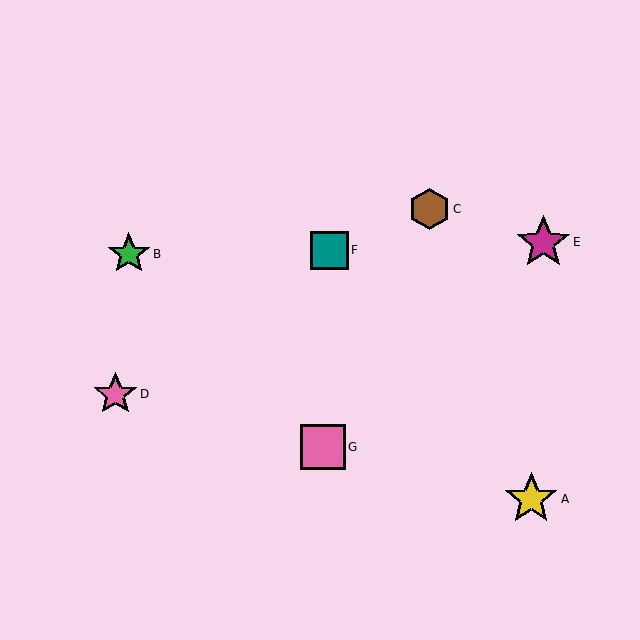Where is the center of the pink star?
The center of the pink star is at (115, 394).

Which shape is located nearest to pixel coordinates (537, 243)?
The magenta star (labeled E) at (543, 242) is nearest to that location.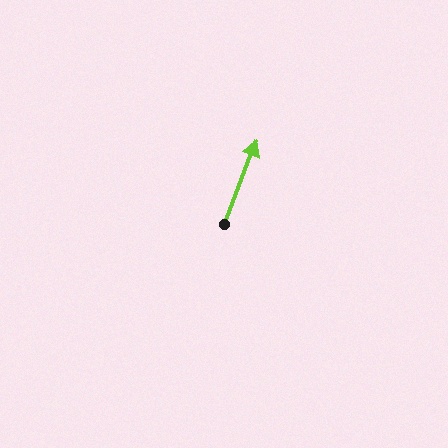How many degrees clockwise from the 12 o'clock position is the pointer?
Approximately 21 degrees.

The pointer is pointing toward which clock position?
Roughly 1 o'clock.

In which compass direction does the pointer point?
North.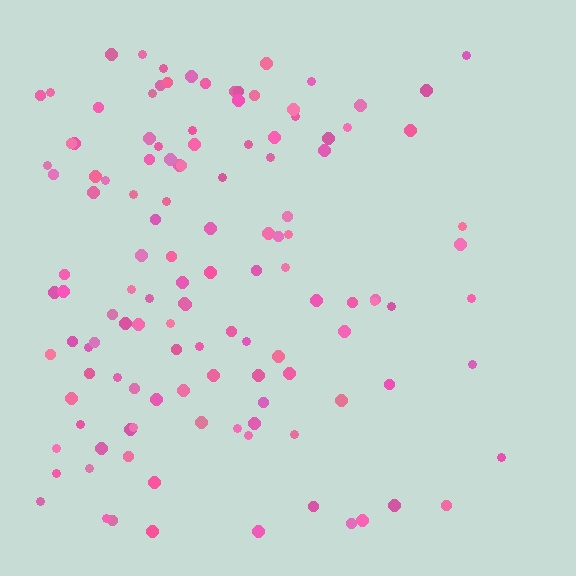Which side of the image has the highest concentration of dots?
The left.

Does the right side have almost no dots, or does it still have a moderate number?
Still a moderate number, just noticeably fewer than the left.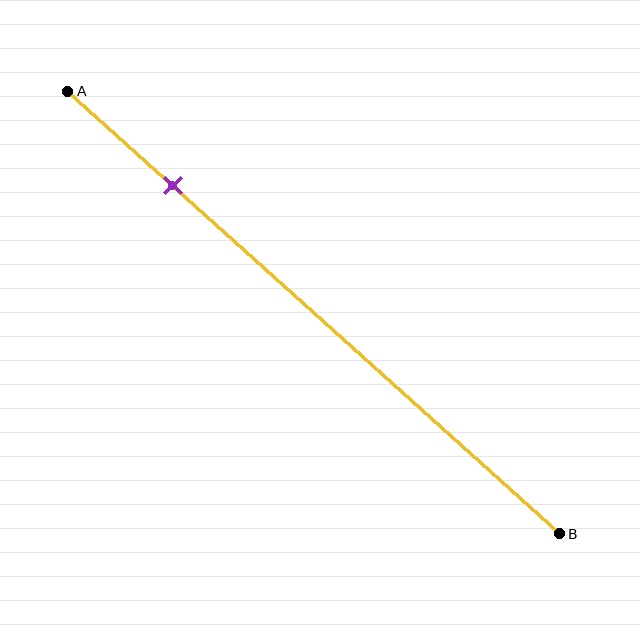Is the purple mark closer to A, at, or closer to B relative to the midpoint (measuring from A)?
The purple mark is closer to point A than the midpoint of segment AB.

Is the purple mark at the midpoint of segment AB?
No, the mark is at about 20% from A, not at the 50% midpoint.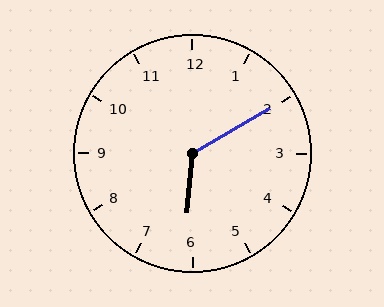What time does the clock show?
6:10.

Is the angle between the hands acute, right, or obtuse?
It is obtuse.